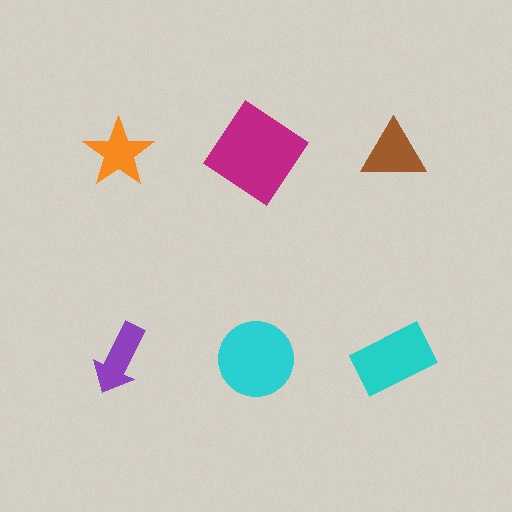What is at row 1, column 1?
An orange star.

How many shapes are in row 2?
3 shapes.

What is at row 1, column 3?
A brown triangle.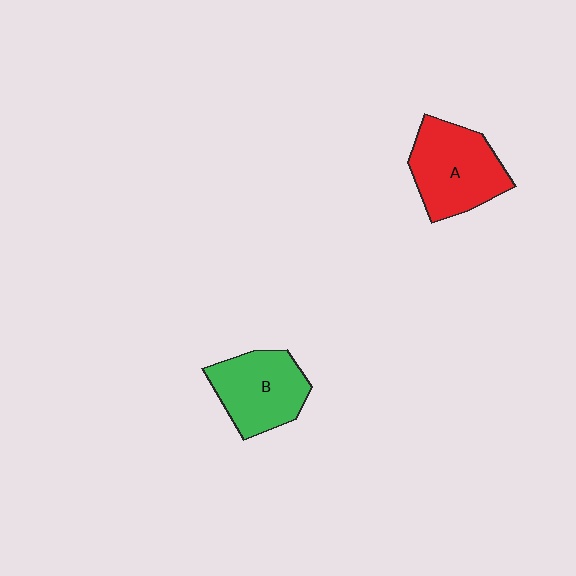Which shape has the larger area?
Shape A (red).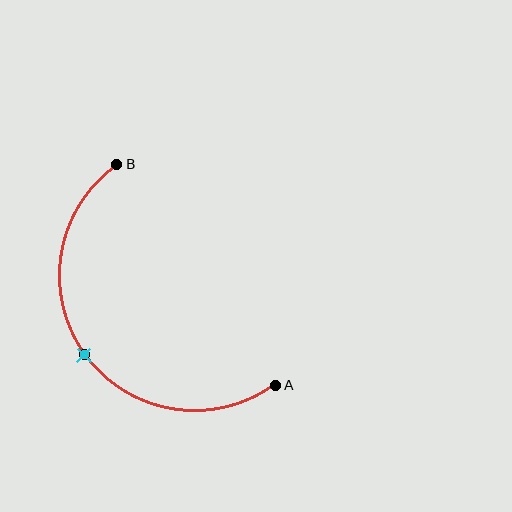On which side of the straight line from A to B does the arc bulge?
The arc bulges below and to the left of the straight line connecting A and B.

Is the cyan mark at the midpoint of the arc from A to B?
Yes. The cyan mark lies on the arc at equal arc-length from both A and B — it is the arc midpoint.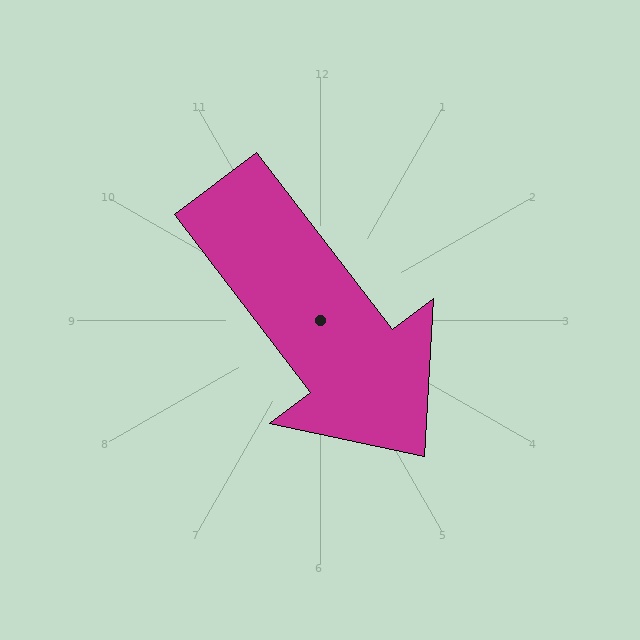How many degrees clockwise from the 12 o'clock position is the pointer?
Approximately 143 degrees.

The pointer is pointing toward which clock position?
Roughly 5 o'clock.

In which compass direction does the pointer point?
Southeast.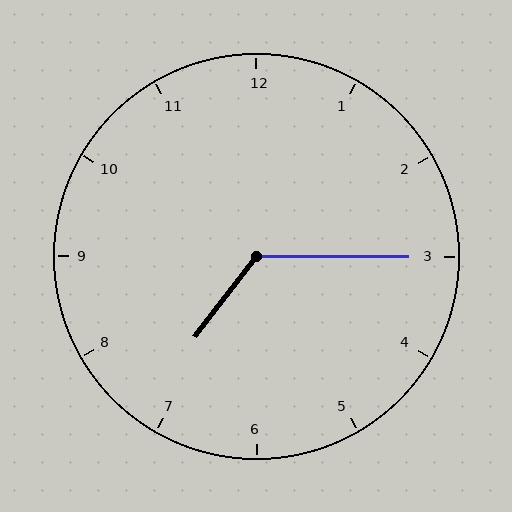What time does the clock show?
7:15.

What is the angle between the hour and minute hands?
Approximately 128 degrees.